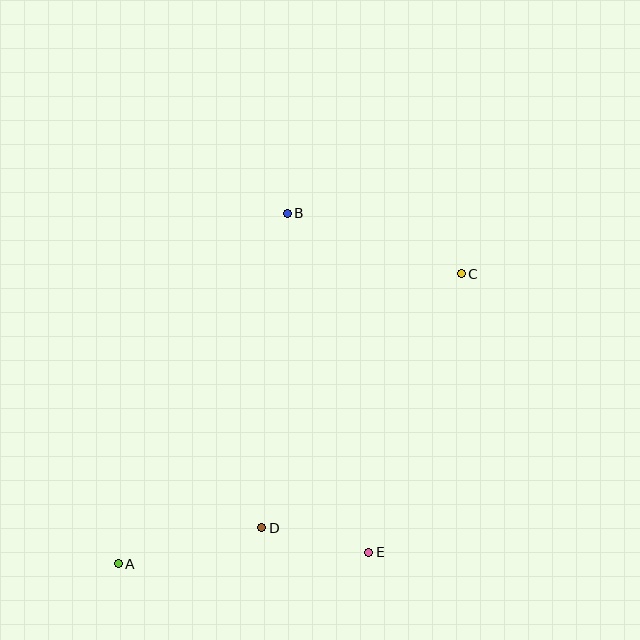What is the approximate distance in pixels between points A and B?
The distance between A and B is approximately 389 pixels.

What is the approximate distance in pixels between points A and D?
The distance between A and D is approximately 148 pixels.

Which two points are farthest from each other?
Points A and C are farthest from each other.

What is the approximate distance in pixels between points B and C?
The distance between B and C is approximately 184 pixels.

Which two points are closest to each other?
Points D and E are closest to each other.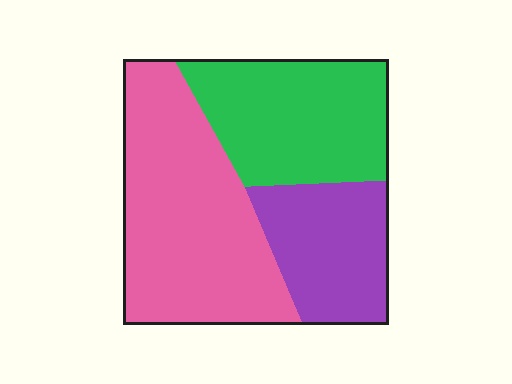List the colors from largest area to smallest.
From largest to smallest: pink, green, purple.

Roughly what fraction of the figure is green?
Green takes up between a quarter and a half of the figure.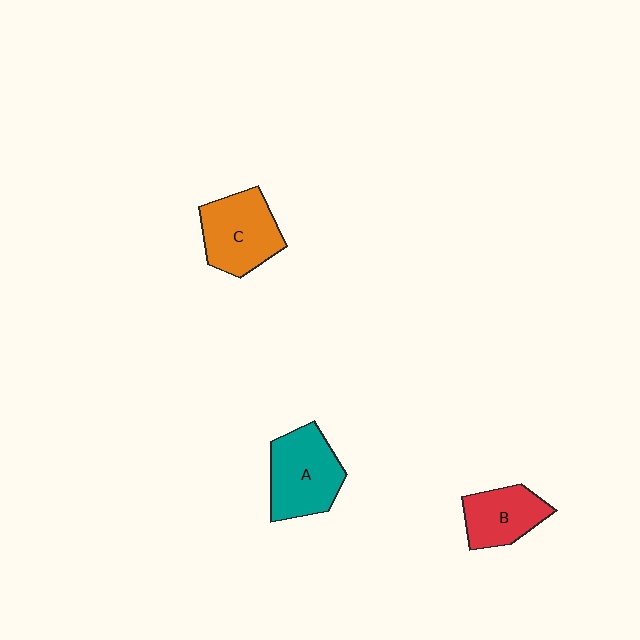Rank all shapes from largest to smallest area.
From largest to smallest: A (teal), C (orange), B (red).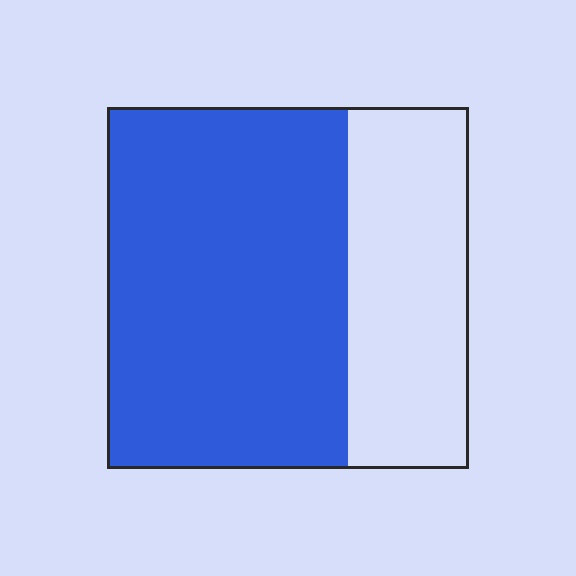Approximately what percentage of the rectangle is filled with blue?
Approximately 65%.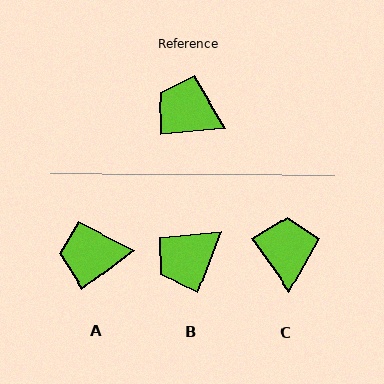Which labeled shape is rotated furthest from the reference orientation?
B, about 64 degrees away.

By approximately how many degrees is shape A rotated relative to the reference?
Approximately 32 degrees counter-clockwise.